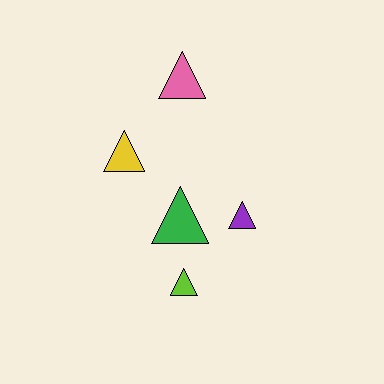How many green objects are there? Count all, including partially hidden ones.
There is 1 green object.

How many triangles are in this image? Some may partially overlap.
There are 5 triangles.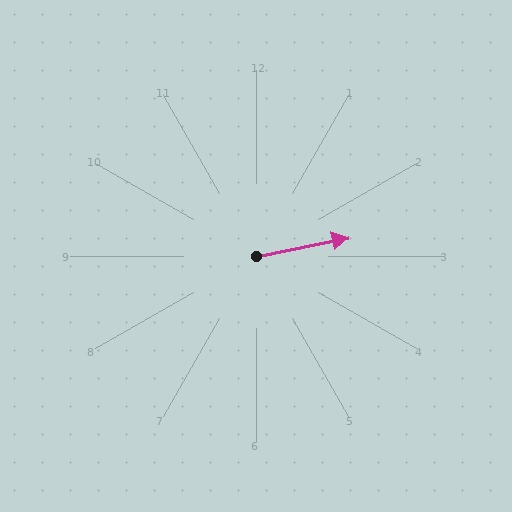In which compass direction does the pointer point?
East.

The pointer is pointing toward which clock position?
Roughly 3 o'clock.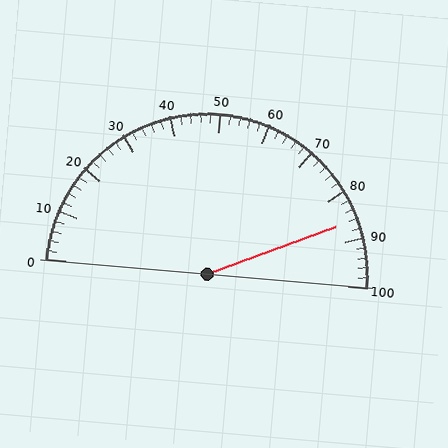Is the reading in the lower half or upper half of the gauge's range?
The reading is in the upper half of the range (0 to 100).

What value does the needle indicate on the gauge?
The needle indicates approximately 86.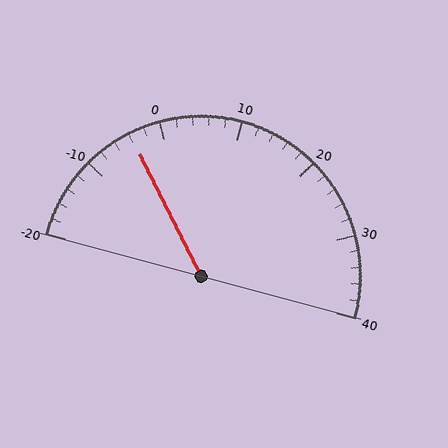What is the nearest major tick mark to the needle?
The nearest major tick mark is 0.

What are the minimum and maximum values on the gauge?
The gauge ranges from -20 to 40.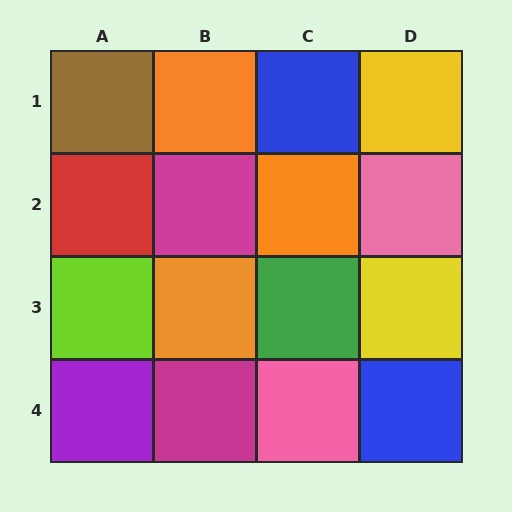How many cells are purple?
1 cell is purple.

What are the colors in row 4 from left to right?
Purple, magenta, pink, blue.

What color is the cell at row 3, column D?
Yellow.